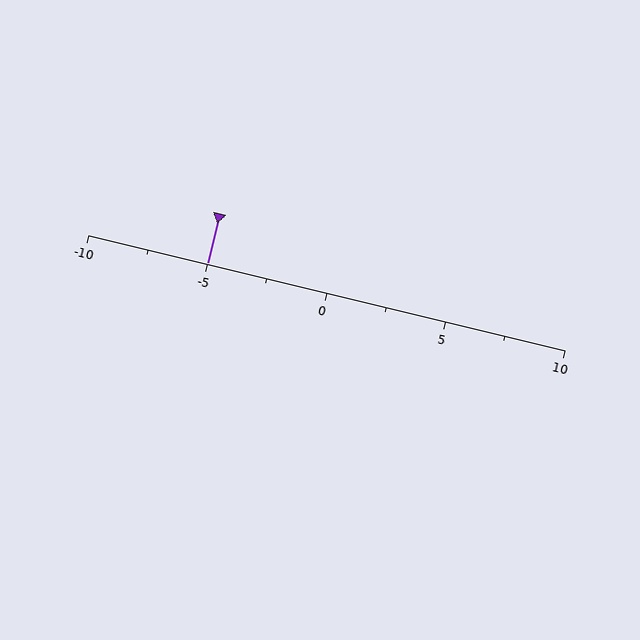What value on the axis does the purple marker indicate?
The marker indicates approximately -5.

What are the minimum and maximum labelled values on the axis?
The axis runs from -10 to 10.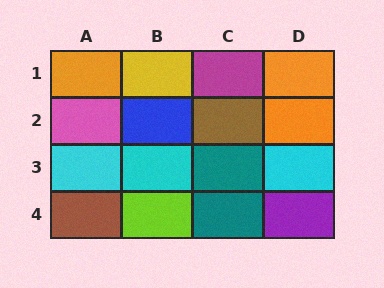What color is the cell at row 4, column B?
Lime.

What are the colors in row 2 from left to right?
Pink, blue, brown, orange.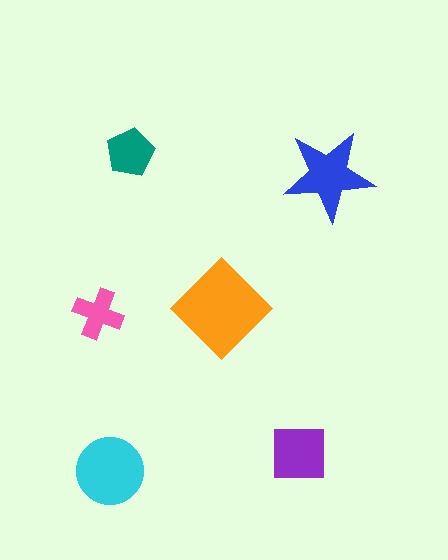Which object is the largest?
The orange diamond.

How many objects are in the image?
There are 6 objects in the image.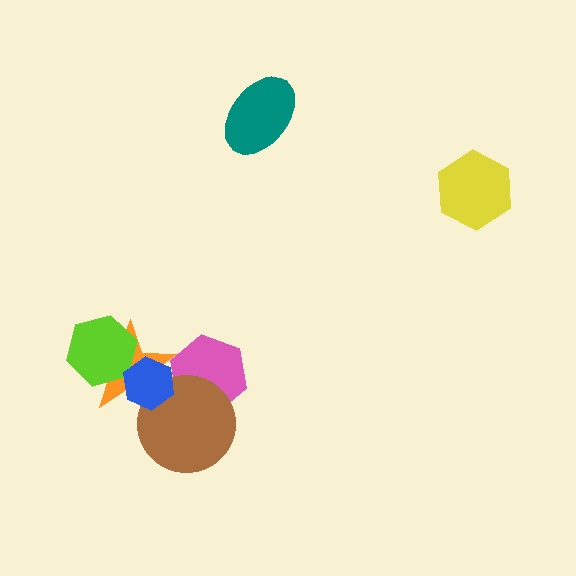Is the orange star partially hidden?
Yes, it is partially covered by another shape.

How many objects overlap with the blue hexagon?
3 objects overlap with the blue hexagon.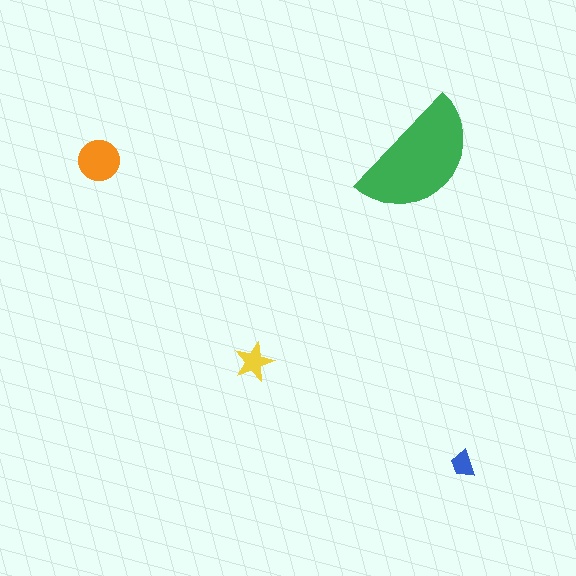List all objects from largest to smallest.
The green semicircle, the orange circle, the yellow star, the blue trapezoid.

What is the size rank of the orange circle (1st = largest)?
2nd.